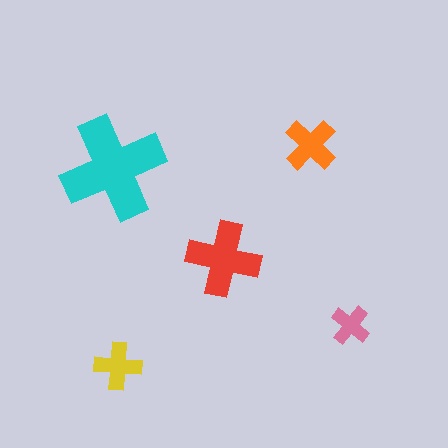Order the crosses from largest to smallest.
the cyan one, the red one, the orange one, the yellow one, the pink one.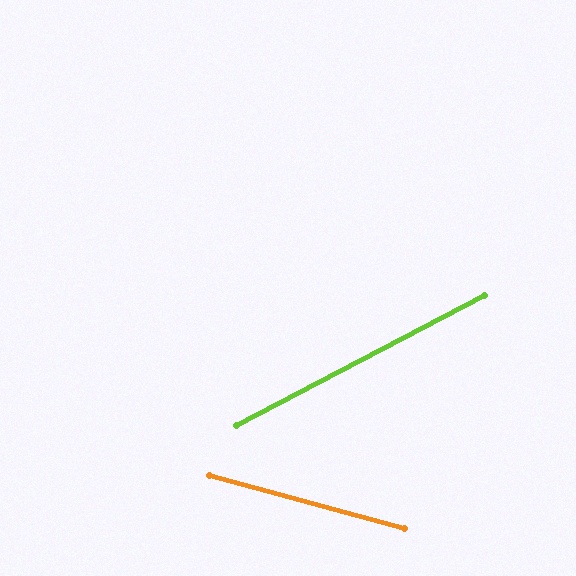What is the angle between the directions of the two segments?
Approximately 43 degrees.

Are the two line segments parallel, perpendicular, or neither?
Neither parallel nor perpendicular — they differ by about 43°.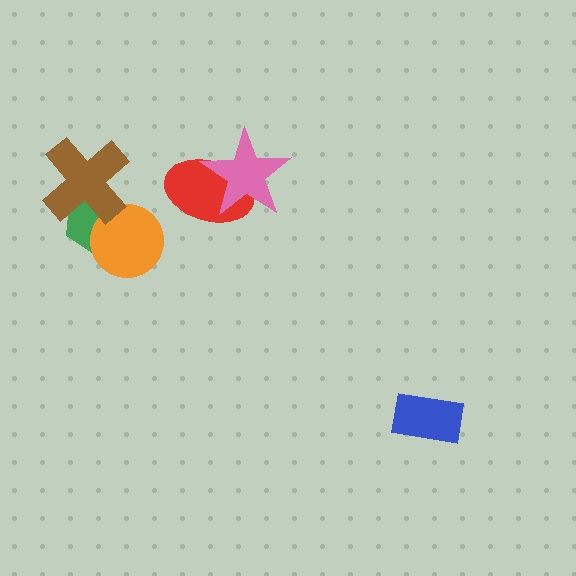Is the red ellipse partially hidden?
Yes, it is partially covered by another shape.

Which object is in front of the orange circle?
The brown cross is in front of the orange circle.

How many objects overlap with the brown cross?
2 objects overlap with the brown cross.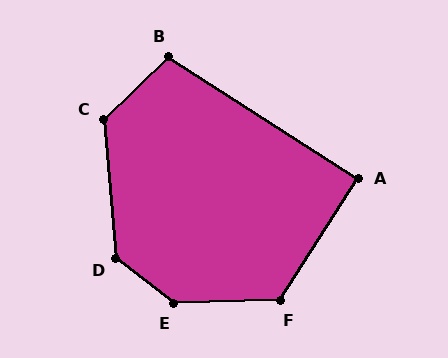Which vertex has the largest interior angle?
E, at approximately 141 degrees.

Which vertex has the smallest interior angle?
A, at approximately 90 degrees.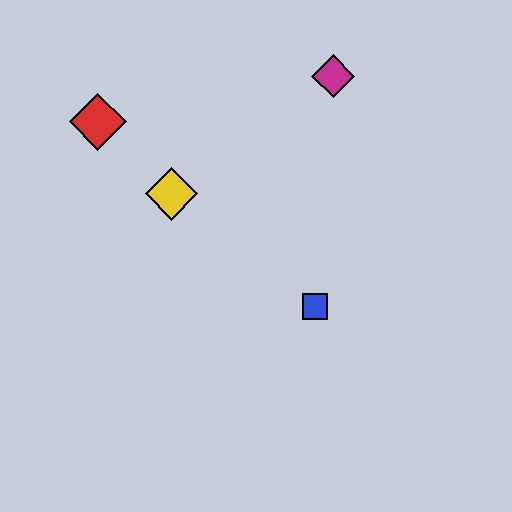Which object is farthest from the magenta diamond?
The red diamond is farthest from the magenta diamond.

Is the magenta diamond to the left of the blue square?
No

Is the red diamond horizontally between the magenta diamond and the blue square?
No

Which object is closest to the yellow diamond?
The red diamond is closest to the yellow diamond.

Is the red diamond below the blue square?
No